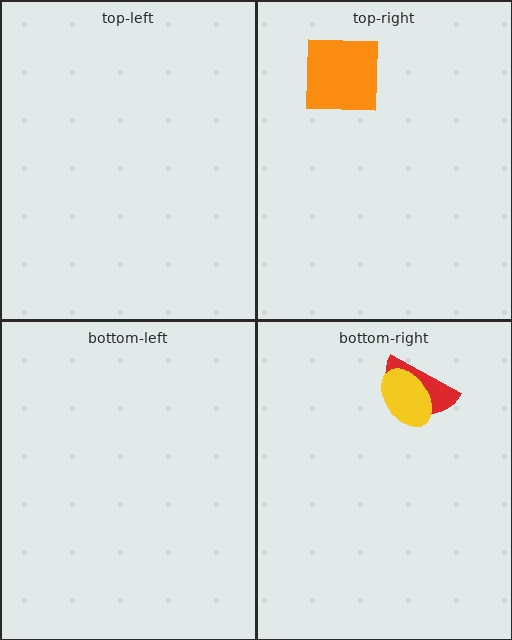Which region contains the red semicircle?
The bottom-right region.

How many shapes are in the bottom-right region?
2.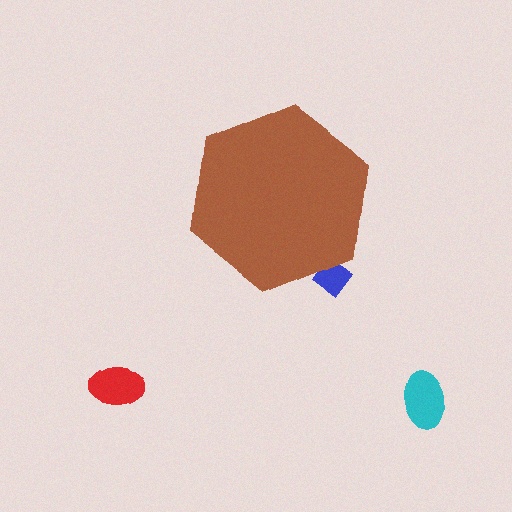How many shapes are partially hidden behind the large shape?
1 shape is partially hidden.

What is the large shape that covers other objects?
A brown hexagon.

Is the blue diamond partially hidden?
Yes, the blue diamond is partially hidden behind the brown hexagon.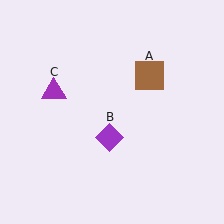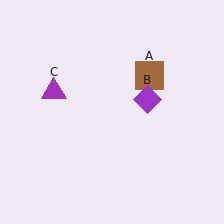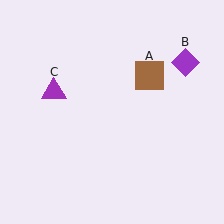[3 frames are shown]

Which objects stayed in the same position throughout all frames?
Brown square (object A) and purple triangle (object C) remained stationary.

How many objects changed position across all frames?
1 object changed position: purple diamond (object B).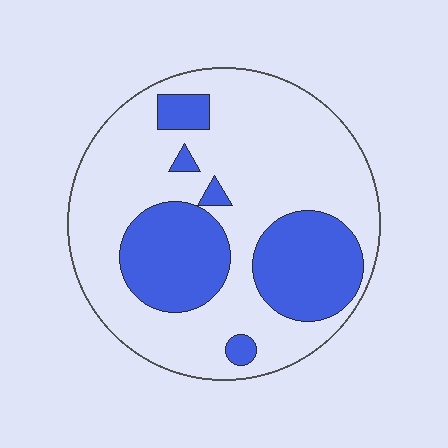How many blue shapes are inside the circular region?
6.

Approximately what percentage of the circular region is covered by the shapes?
Approximately 30%.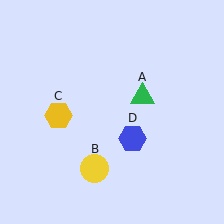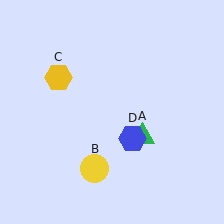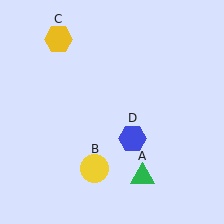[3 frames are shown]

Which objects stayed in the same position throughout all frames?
Yellow circle (object B) and blue hexagon (object D) remained stationary.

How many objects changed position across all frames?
2 objects changed position: green triangle (object A), yellow hexagon (object C).